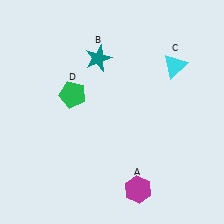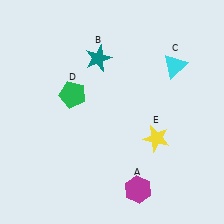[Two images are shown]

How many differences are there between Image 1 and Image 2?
There is 1 difference between the two images.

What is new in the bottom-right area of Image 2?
A yellow star (E) was added in the bottom-right area of Image 2.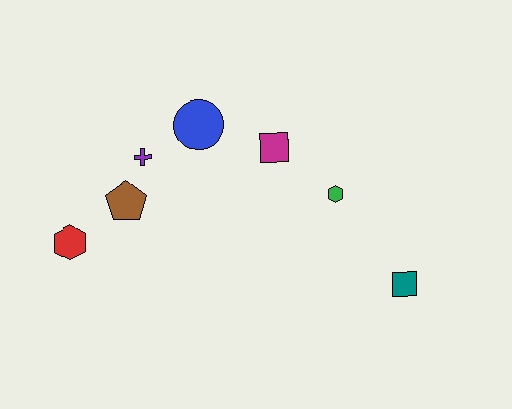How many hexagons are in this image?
There are 2 hexagons.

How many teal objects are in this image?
There is 1 teal object.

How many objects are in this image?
There are 7 objects.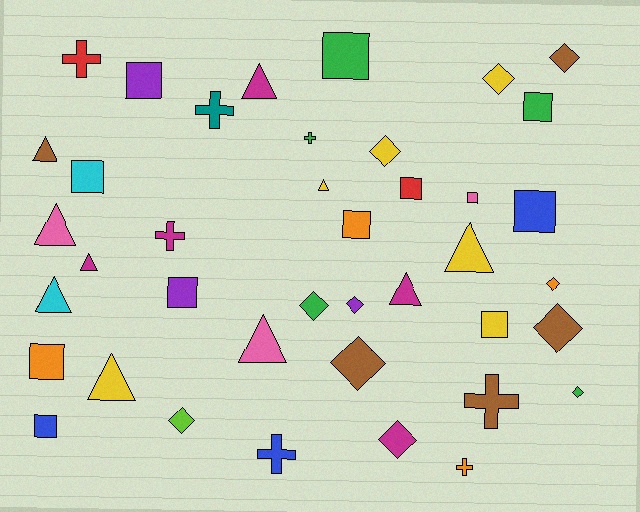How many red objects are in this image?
There are 2 red objects.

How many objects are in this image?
There are 40 objects.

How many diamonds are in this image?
There are 11 diamonds.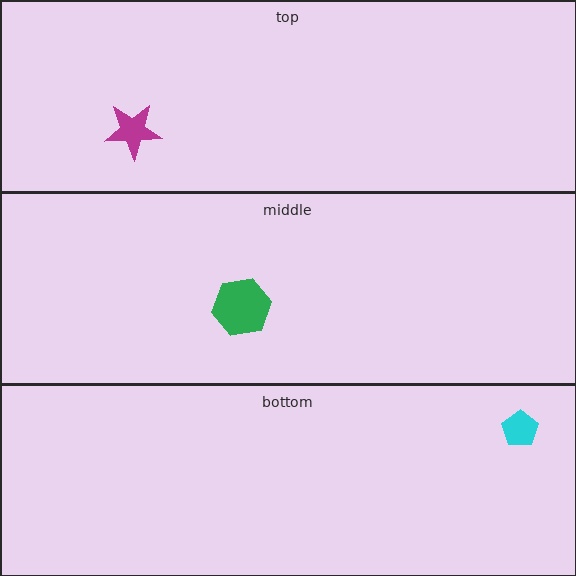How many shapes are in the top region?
1.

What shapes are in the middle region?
The green hexagon.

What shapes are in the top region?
The magenta star.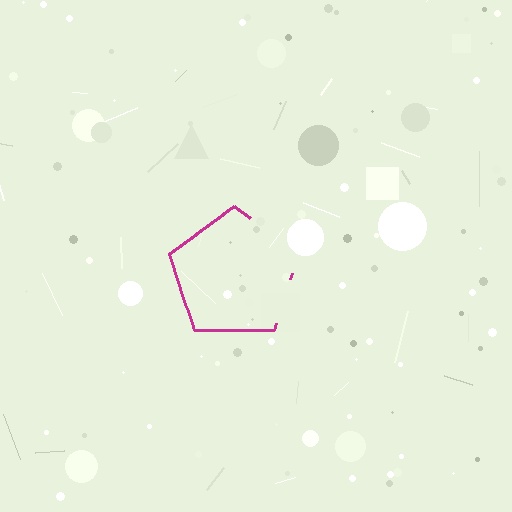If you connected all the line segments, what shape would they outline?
They would outline a pentagon.